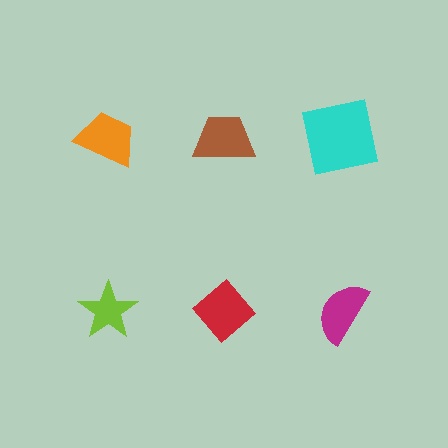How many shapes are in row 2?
3 shapes.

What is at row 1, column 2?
A brown trapezoid.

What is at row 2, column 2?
A red diamond.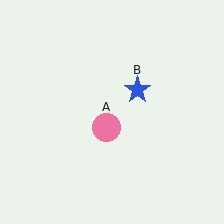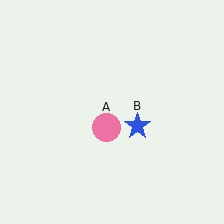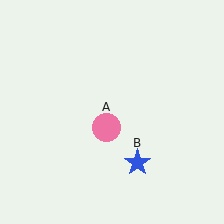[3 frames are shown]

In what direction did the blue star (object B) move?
The blue star (object B) moved down.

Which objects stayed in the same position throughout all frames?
Pink circle (object A) remained stationary.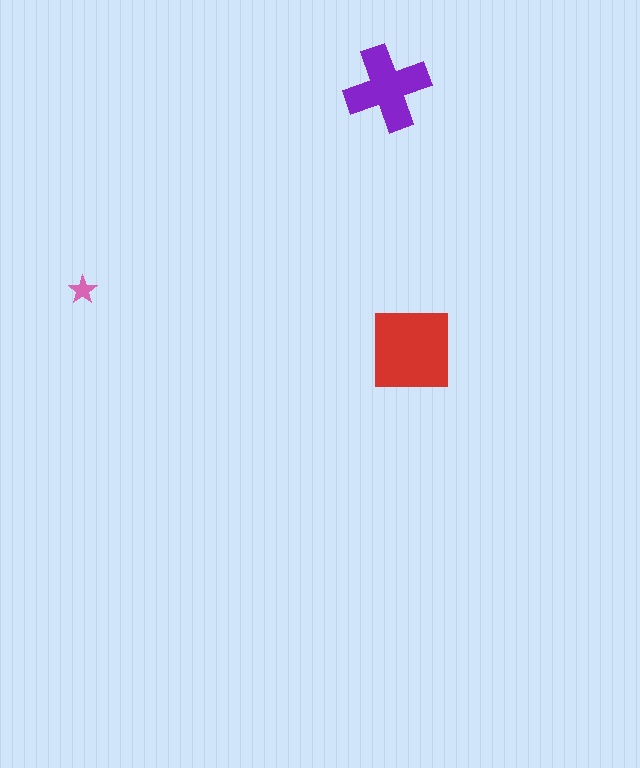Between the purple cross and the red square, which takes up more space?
The red square.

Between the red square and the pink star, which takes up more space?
The red square.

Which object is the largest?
The red square.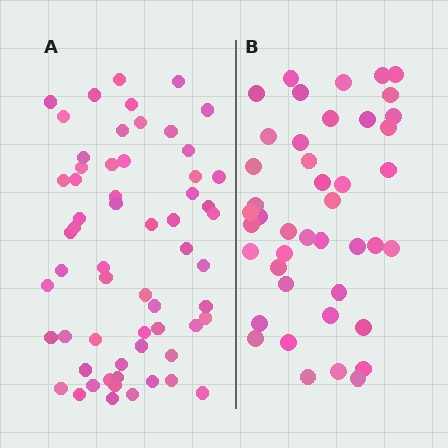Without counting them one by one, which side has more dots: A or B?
Region A (the left region) has more dots.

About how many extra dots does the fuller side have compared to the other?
Region A has approximately 15 more dots than region B.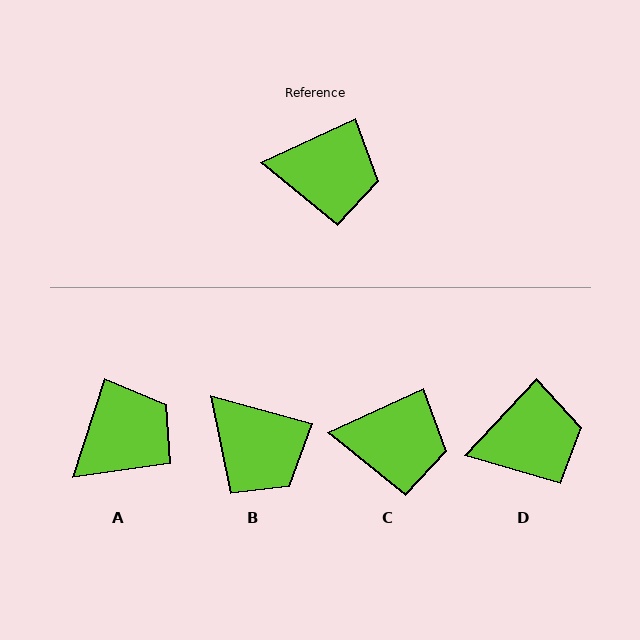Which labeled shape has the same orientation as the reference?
C.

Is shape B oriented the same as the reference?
No, it is off by about 40 degrees.